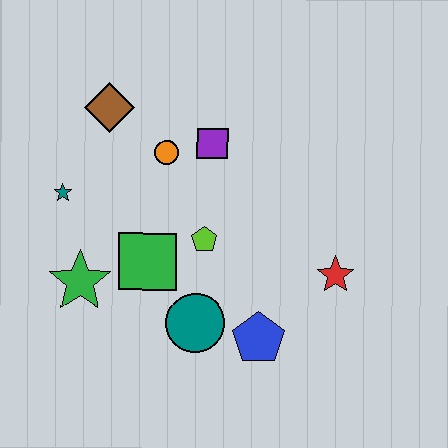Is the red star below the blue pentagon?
No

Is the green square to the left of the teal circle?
Yes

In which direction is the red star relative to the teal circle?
The red star is to the right of the teal circle.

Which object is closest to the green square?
The lime pentagon is closest to the green square.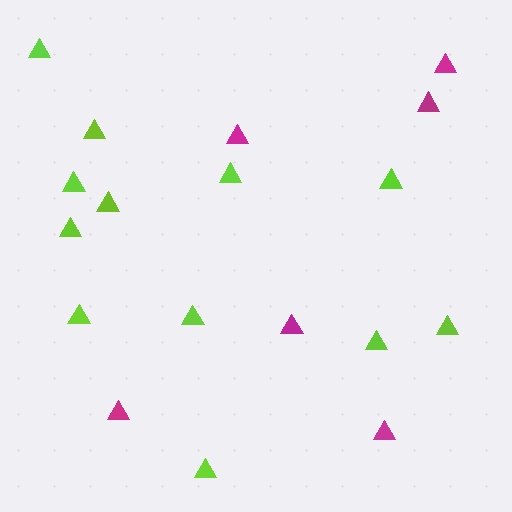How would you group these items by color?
There are 2 groups: one group of magenta triangles (6) and one group of lime triangles (12).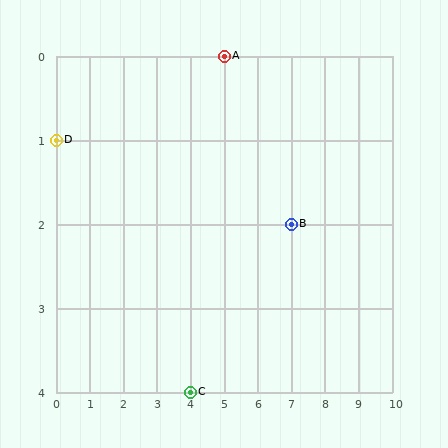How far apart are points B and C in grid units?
Points B and C are 3 columns and 2 rows apart (about 3.6 grid units diagonally).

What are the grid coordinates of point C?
Point C is at grid coordinates (4, 4).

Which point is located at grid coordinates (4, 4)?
Point C is at (4, 4).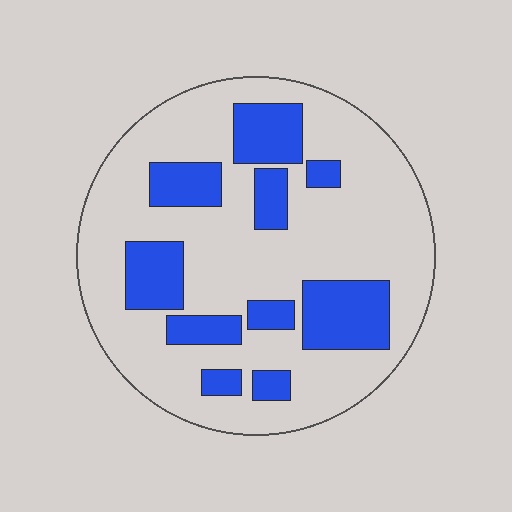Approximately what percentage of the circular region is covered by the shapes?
Approximately 25%.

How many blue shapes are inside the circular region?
10.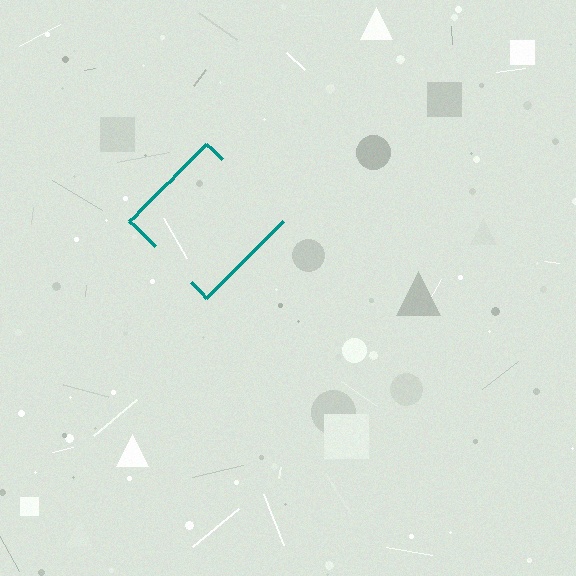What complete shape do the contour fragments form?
The contour fragments form a diamond.